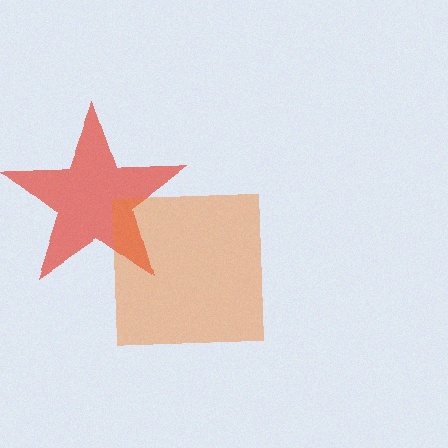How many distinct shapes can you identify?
There are 2 distinct shapes: a red star, an orange square.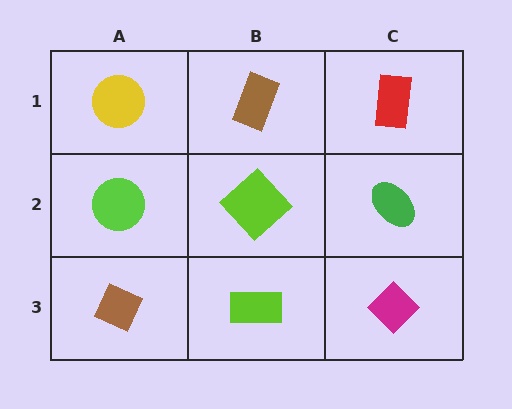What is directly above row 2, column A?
A yellow circle.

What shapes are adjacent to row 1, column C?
A green ellipse (row 2, column C), a brown rectangle (row 1, column B).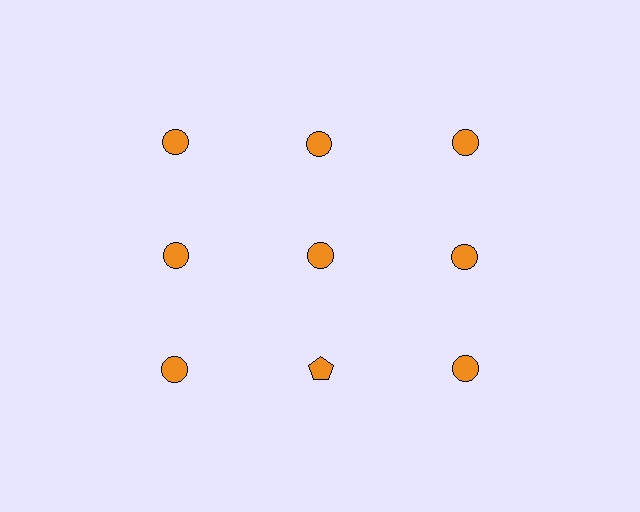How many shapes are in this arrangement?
There are 9 shapes arranged in a grid pattern.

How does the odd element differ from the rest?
It has a different shape: pentagon instead of circle.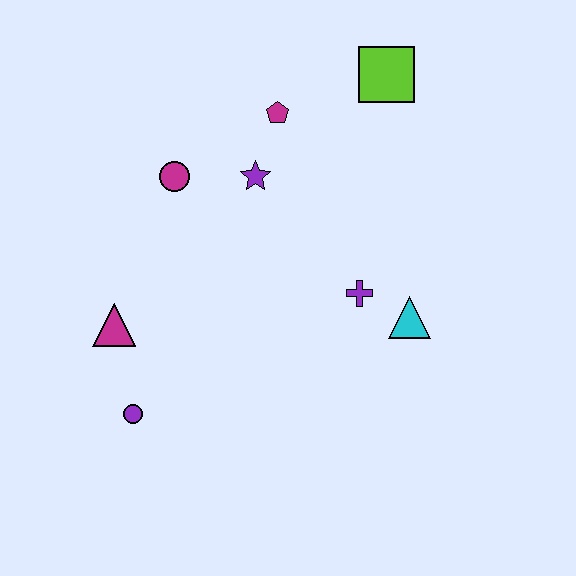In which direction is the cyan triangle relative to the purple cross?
The cyan triangle is to the right of the purple cross.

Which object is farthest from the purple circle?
The lime square is farthest from the purple circle.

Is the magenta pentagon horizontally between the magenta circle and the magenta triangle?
No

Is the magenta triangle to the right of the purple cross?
No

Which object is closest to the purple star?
The magenta pentagon is closest to the purple star.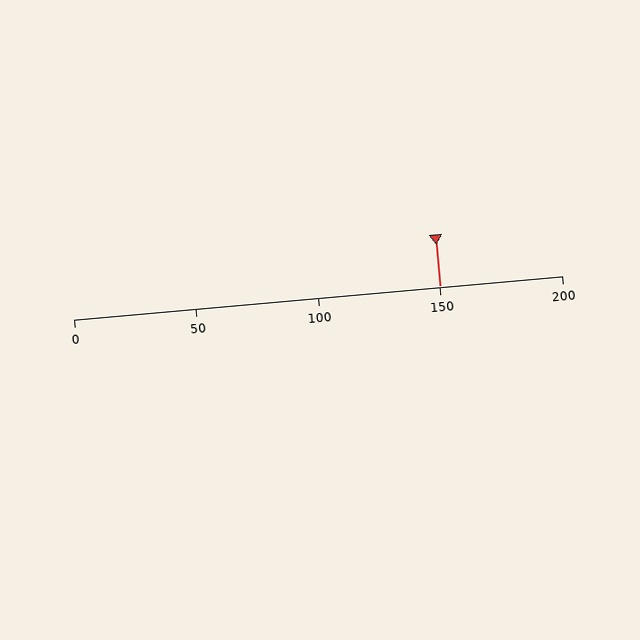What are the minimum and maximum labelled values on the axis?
The axis runs from 0 to 200.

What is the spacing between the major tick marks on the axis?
The major ticks are spaced 50 apart.